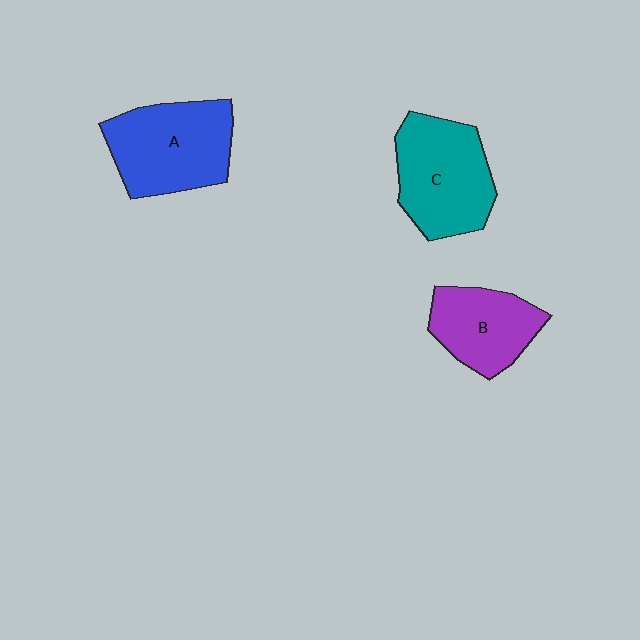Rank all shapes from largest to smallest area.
From largest to smallest: A (blue), C (teal), B (purple).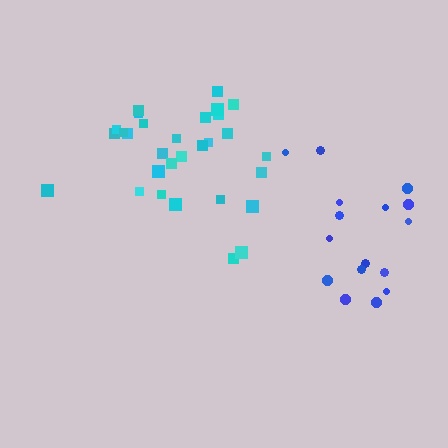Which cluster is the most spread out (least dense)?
Blue.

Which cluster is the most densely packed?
Cyan.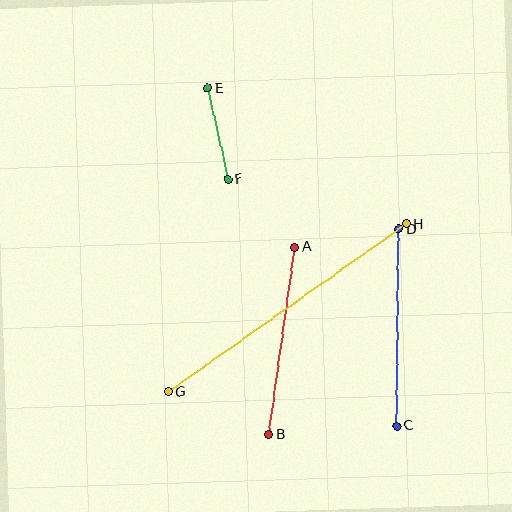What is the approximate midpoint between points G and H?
The midpoint is at approximately (287, 308) pixels.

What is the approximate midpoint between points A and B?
The midpoint is at approximately (282, 341) pixels.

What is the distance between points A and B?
The distance is approximately 189 pixels.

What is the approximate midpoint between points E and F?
The midpoint is at approximately (218, 133) pixels.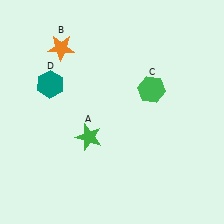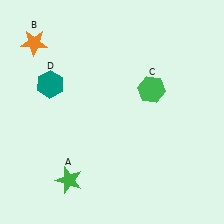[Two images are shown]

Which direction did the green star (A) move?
The green star (A) moved down.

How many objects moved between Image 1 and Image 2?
2 objects moved between the two images.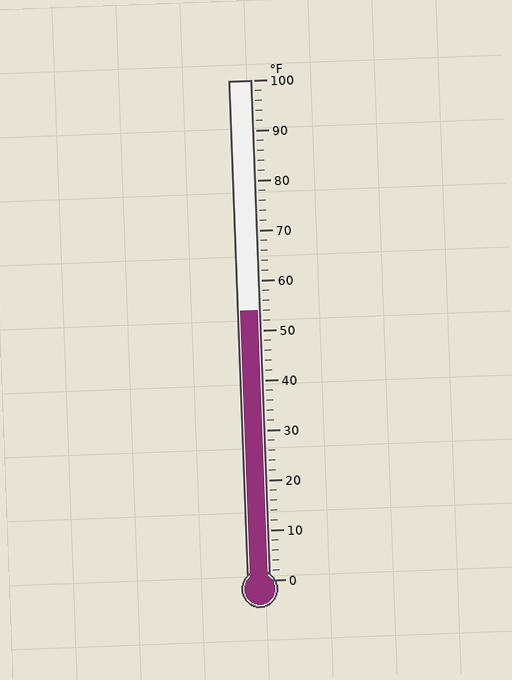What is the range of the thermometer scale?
The thermometer scale ranges from 0°F to 100°F.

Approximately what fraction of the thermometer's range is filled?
The thermometer is filled to approximately 55% of its range.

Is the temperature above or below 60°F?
The temperature is below 60°F.